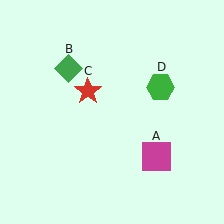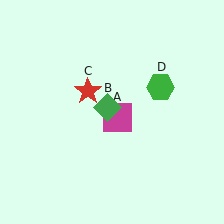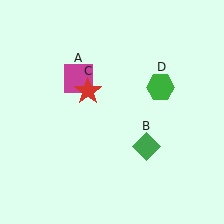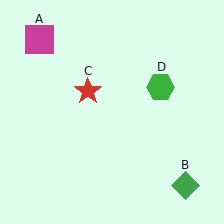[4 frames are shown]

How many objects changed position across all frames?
2 objects changed position: magenta square (object A), green diamond (object B).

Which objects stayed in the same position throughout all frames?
Red star (object C) and green hexagon (object D) remained stationary.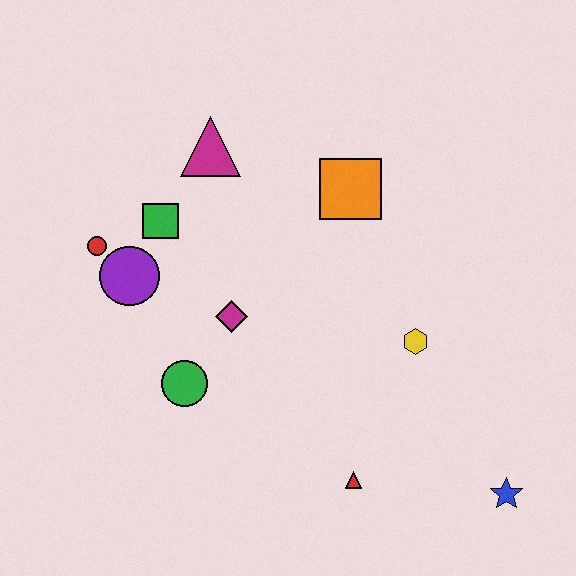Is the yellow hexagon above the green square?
No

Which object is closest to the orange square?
The magenta triangle is closest to the orange square.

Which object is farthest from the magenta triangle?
The blue star is farthest from the magenta triangle.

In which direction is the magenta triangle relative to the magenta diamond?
The magenta triangle is above the magenta diamond.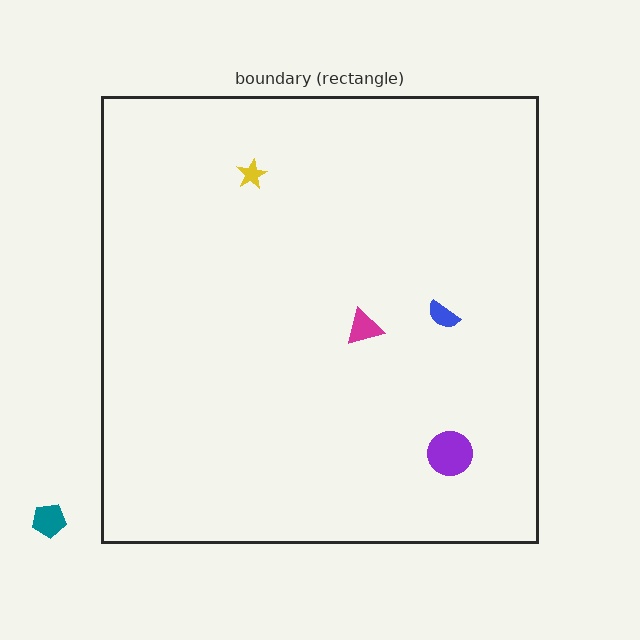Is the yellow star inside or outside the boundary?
Inside.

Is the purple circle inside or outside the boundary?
Inside.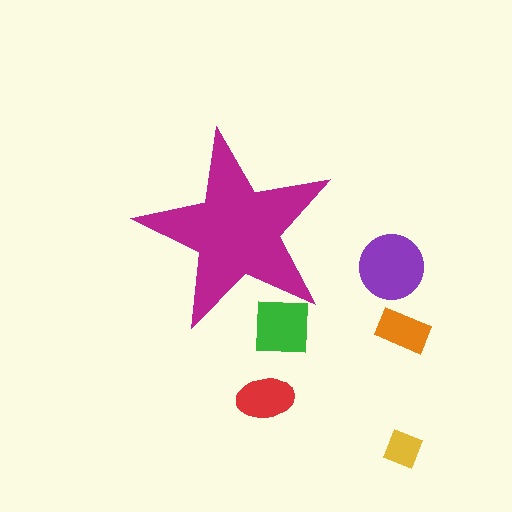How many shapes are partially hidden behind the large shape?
1 shape is partially hidden.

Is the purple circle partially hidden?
No, the purple circle is fully visible.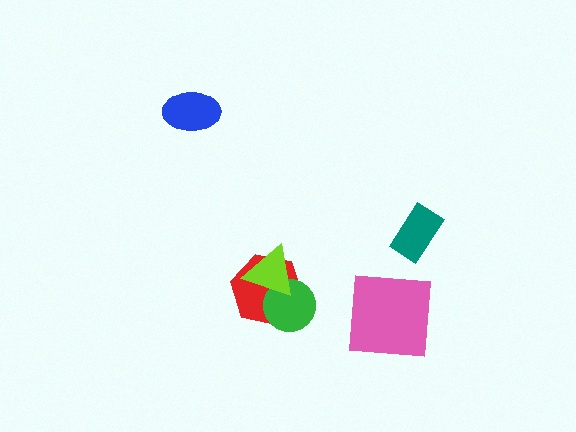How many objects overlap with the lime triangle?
2 objects overlap with the lime triangle.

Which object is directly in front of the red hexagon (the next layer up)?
The green circle is directly in front of the red hexagon.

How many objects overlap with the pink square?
0 objects overlap with the pink square.